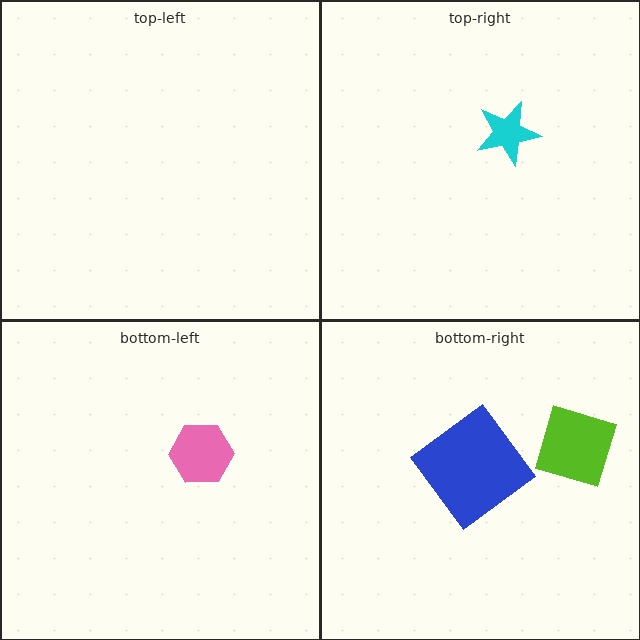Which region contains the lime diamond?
The bottom-right region.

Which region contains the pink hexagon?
The bottom-left region.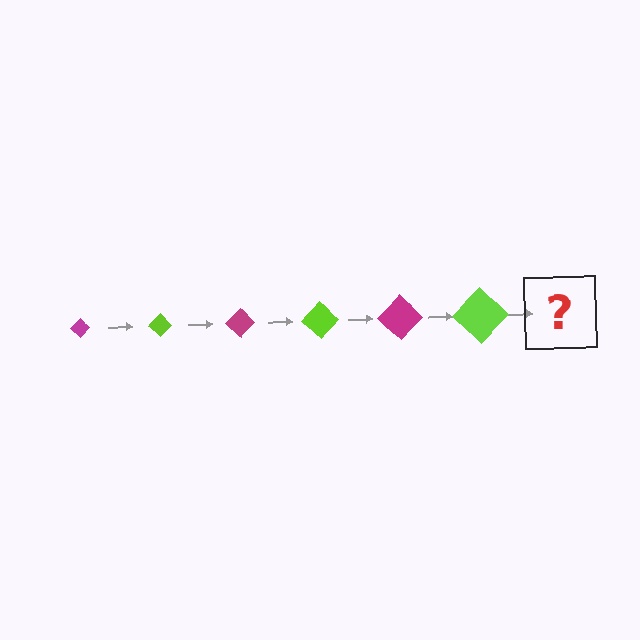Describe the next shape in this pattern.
It should be a magenta diamond, larger than the previous one.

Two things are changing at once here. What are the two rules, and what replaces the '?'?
The two rules are that the diamond grows larger each step and the color cycles through magenta and lime. The '?' should be a magenta diamond, larger than the previous one.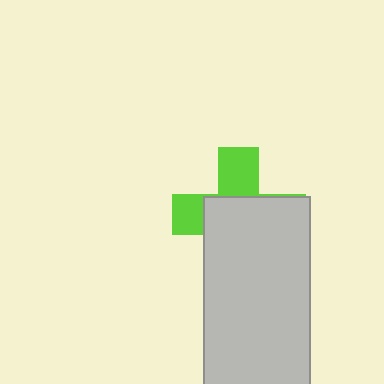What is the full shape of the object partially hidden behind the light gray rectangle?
The partially hidden object is a lime cross.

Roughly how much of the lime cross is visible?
A small part of it is visible (roughly 37%).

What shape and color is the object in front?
The object in front is a light gray rectangle.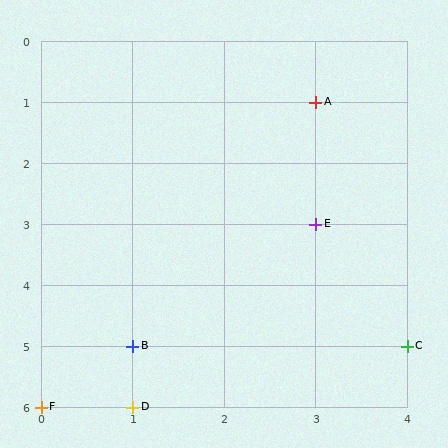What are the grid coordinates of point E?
Point E is at grid coordinates (3, 3).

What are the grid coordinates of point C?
Point C is at grid coordinates (4, 5).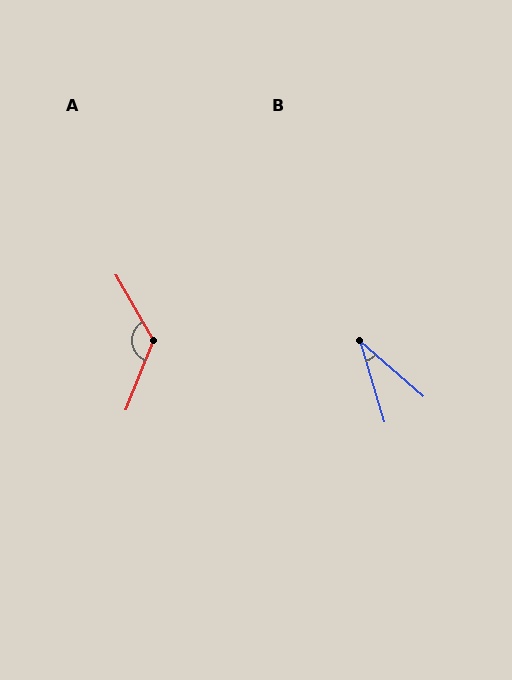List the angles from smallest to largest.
B (32°), A (129°).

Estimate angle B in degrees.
Approximately 32 degrees.